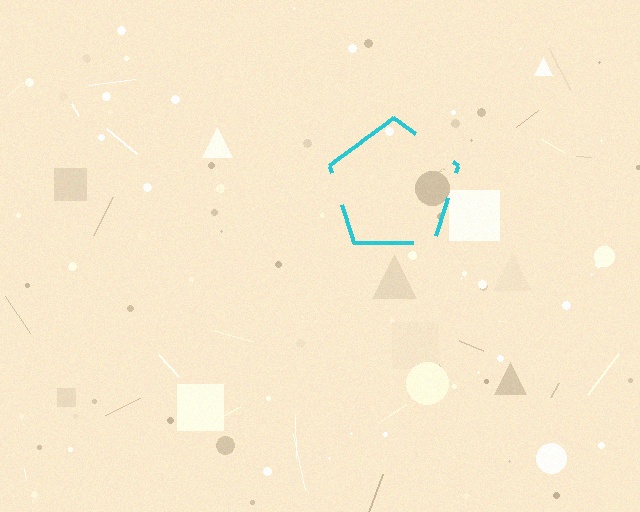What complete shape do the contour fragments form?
The contour fragments form a pentagon.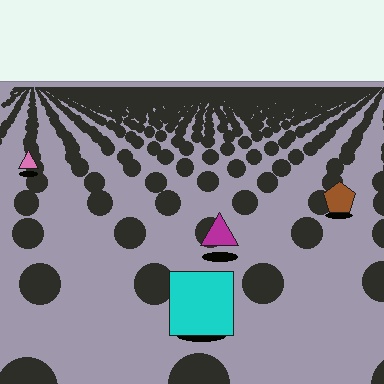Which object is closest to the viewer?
The cyan square is closest. The texture marks near it are larger and more spread out.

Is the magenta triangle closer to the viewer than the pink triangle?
Yes. The magenta triangle is closer — you can tell from the texture gradient: the ground texture is coarser near it.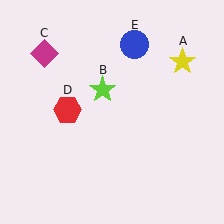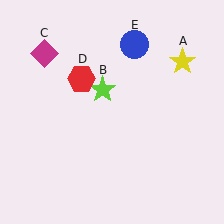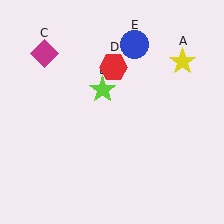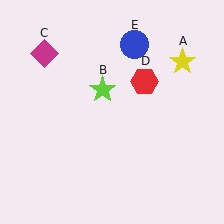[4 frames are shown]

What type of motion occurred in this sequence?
The red hexagon (object D) rotated clockwise around the center of the scene.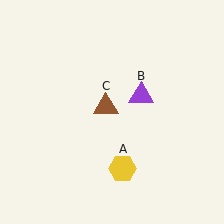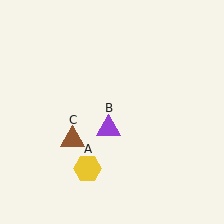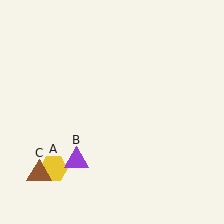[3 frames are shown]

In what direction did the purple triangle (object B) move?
The purple triangle (object B) moved down and to the left.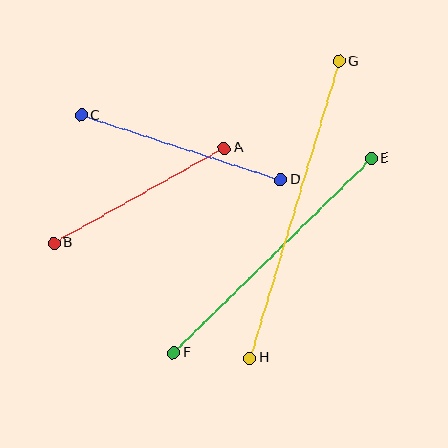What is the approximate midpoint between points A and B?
The midpoint is at approximately (139, 196) pixels.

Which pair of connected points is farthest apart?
Points G and H are farthest apart.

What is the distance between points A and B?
The distance is approximately 195 pixels.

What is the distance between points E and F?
The distance is approximately 277 pixels.